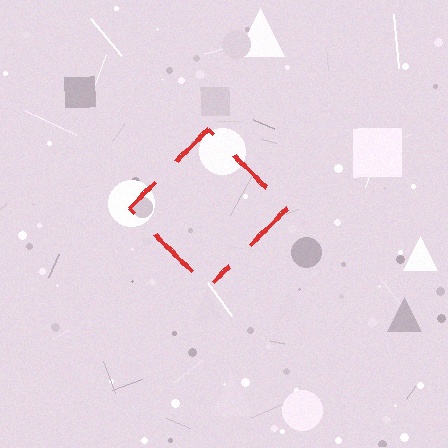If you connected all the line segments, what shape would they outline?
They would outline a diamond.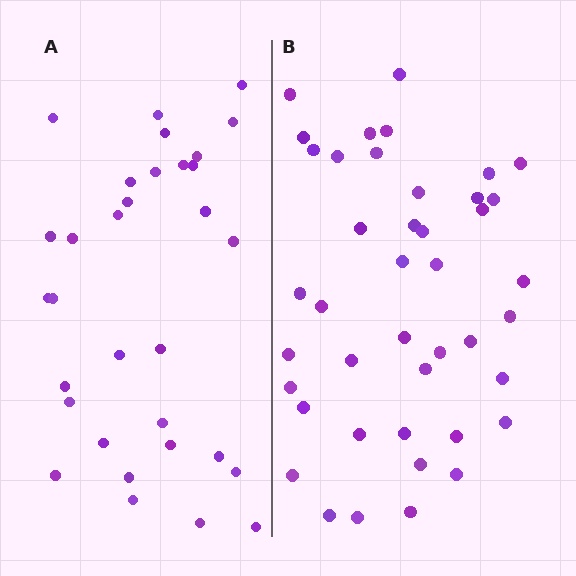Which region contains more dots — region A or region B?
Region B (the right region) has more dots.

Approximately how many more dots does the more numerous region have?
Region B has roughly 10 or so more dots than region A.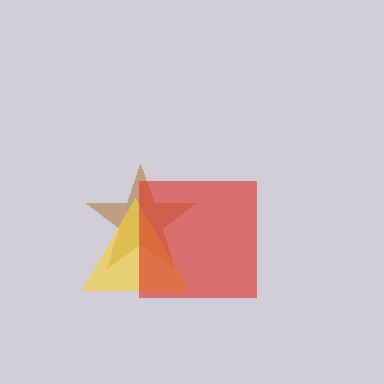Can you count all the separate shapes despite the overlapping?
Yes, there are 3 separate shapes.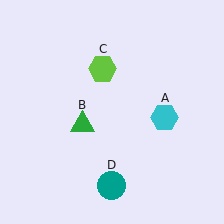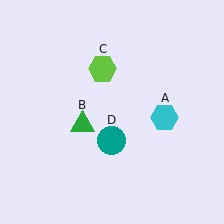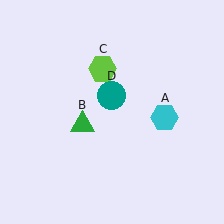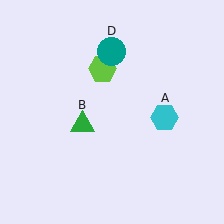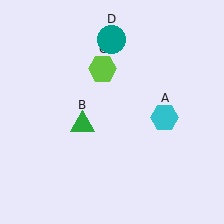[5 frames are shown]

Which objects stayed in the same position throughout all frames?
Cyan hexagon (object A) and green triangle (object B) and lime hexagon (object C) remained stationary.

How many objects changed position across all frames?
1 object changed position: teal circle (object D).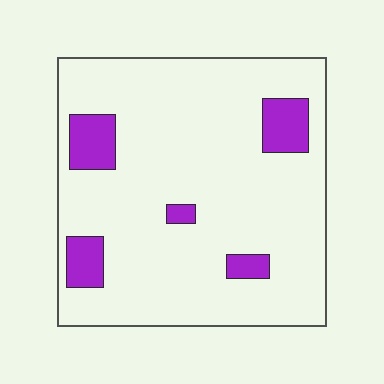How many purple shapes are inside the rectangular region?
5.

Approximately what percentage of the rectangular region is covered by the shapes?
Approximately 10%.